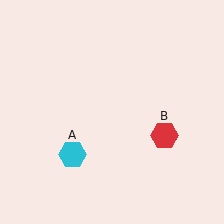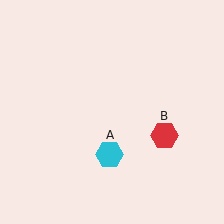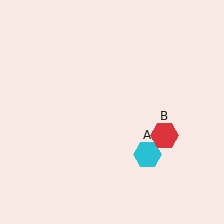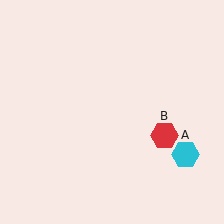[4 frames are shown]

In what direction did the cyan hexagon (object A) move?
The cyan hexagon (object A) moved right.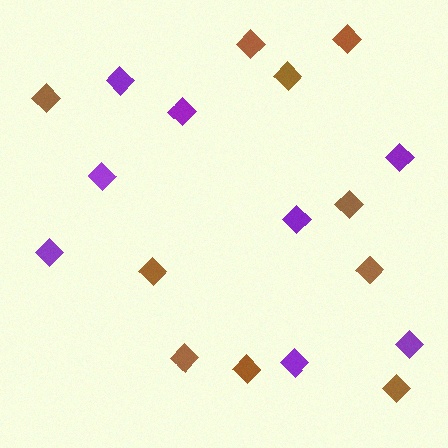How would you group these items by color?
There are 2 groups: one group of brown diamonds (10) and one group of purple diamonds (8).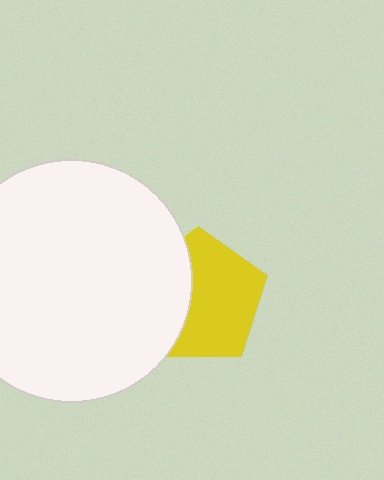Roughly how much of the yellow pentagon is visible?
About half of it is visible (roughly 62%).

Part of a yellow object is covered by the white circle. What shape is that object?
It is a pentagon.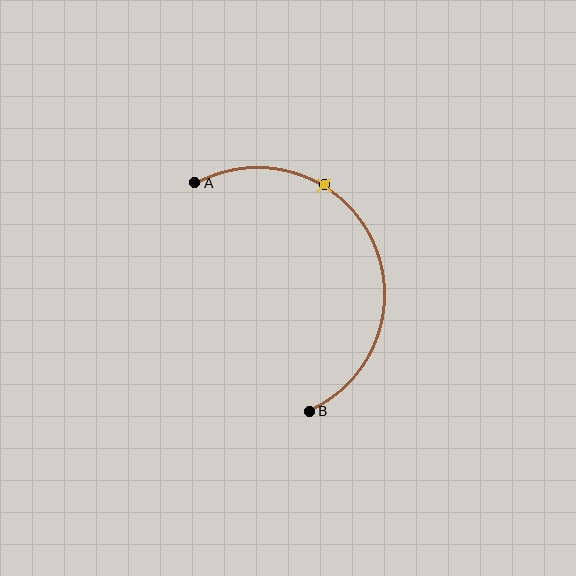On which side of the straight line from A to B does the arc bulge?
The arc bulges to the right of the straight line connecting A and B.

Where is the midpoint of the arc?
The arc midpoint is the point on the curve farthest from the straight line joining A and B. It sits to the right of that line.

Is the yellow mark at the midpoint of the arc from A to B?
No. The yellow mark lies on the arc but is closer to endpoint A. The arc midpoint would be at the point on the curve equidistant along the arc from both A and B.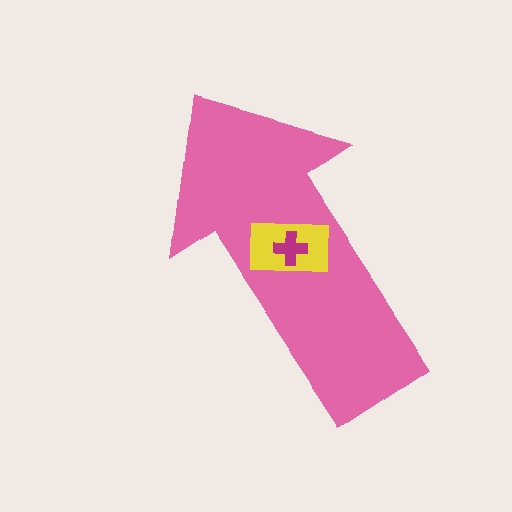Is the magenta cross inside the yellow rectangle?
Yes.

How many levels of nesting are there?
3.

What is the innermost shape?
The magenta cross.